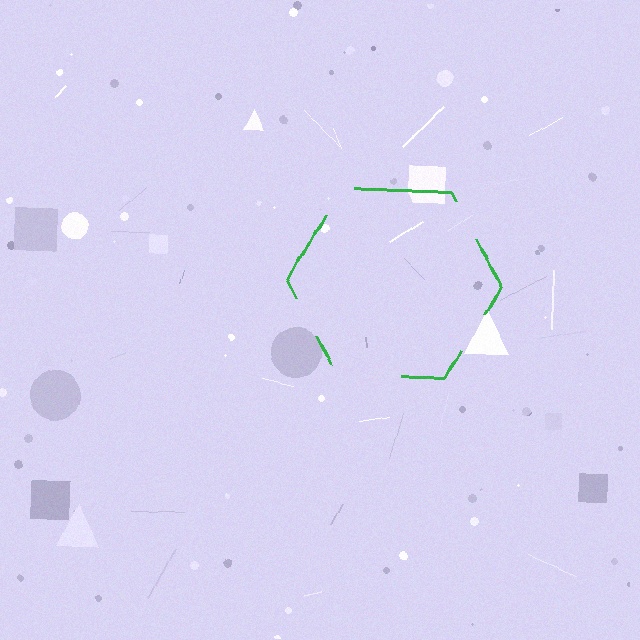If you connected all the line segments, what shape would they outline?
They would outline a hexagon.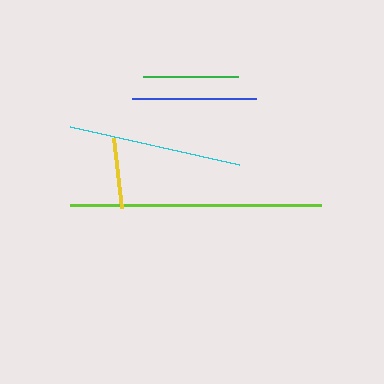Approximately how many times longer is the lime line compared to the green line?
The lime line is approximately 2.6 times the length of the green line.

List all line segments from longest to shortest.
From longest to shortest: lime, cyan, blue, green, yellow.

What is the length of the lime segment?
The lime segment is approximately 252 pixels long.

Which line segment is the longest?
The lime line is the longest at approximately 252 pixels.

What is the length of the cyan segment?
The cyan segment is approximately 173 pixels long.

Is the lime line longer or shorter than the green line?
The lime line is longer than the green line.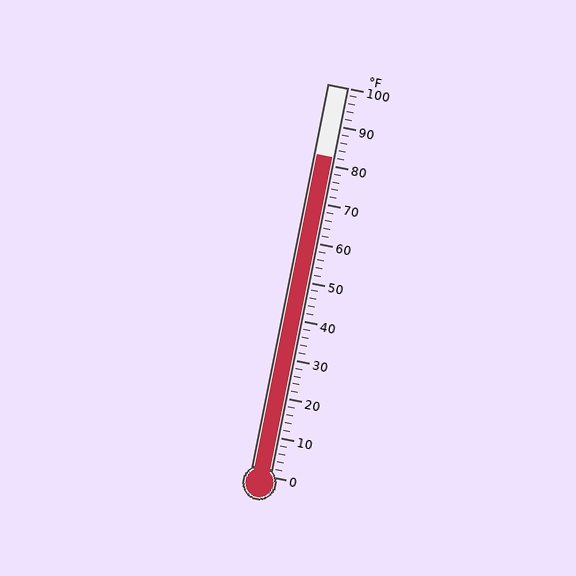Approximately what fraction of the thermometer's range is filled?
The thermometer is filled to approximately 80% of its range.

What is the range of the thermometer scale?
The thermometer scale ranges from 0°F to 100°F.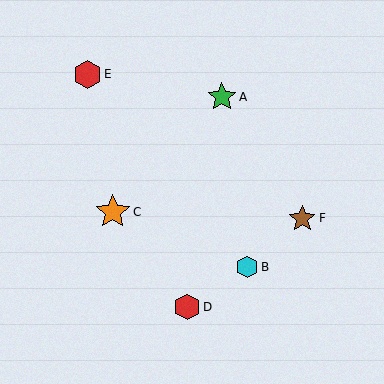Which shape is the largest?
The orange star (labeled C) is the largest.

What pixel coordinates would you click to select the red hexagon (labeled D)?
Click at (187, 307) to select the red hexagon D.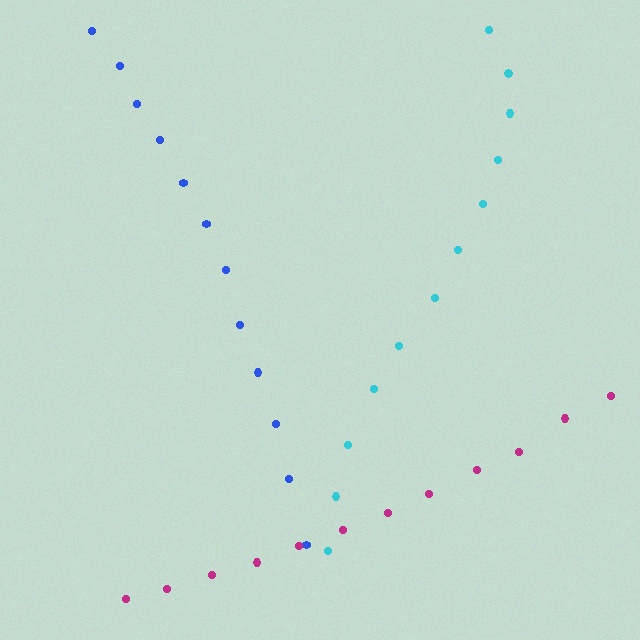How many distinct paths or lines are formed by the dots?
There are 3 distinct paths.